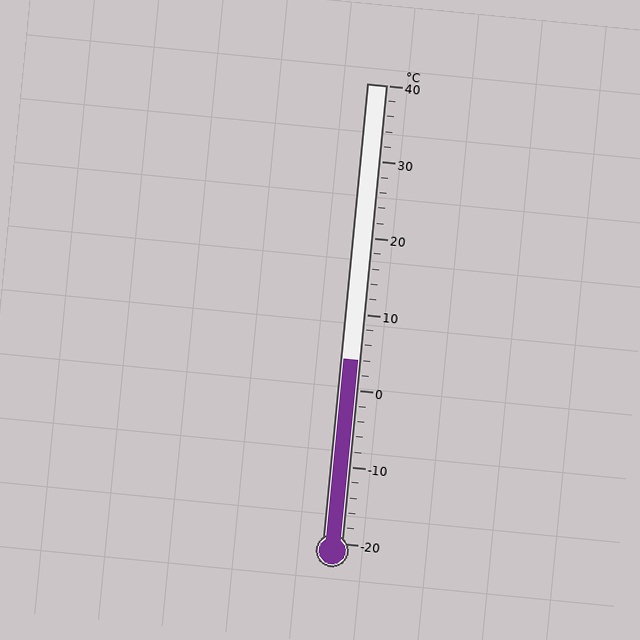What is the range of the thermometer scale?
The thermometer scale ranges from -20°C to 40°C.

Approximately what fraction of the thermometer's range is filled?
The thermometer is filled to approximately 40% of its range.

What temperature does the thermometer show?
The thermometer shows approximately 4°C.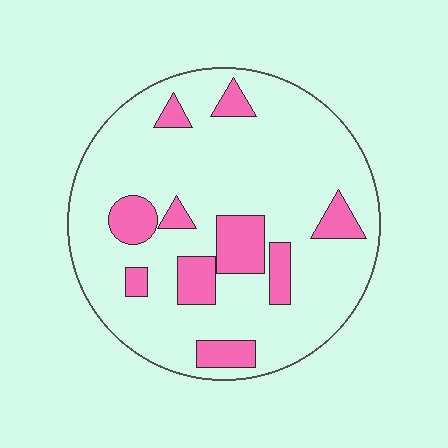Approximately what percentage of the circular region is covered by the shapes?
Approximately 20%.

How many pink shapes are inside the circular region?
10.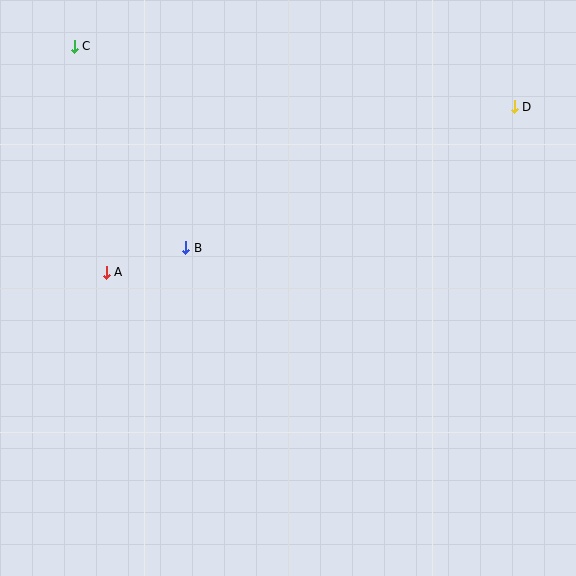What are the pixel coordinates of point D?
Point D is at (514, 107).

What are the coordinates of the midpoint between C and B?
The midpoint between C and B is at (130, 147).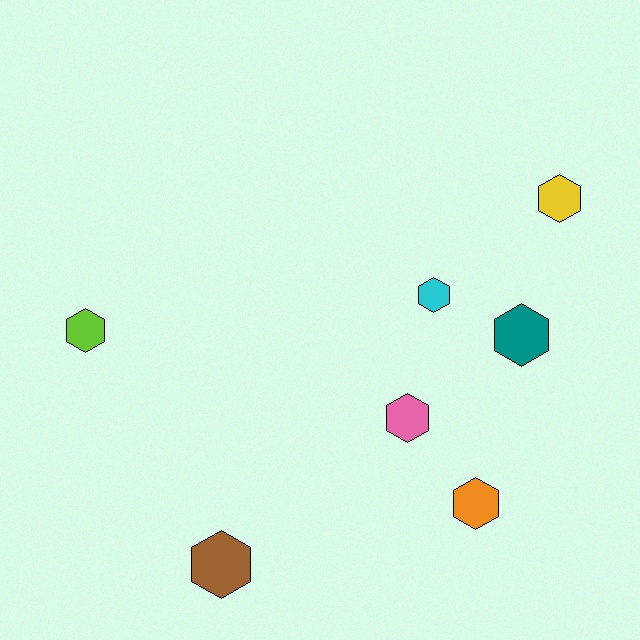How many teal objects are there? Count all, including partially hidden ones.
There is 1 teal object.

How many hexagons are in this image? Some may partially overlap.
There are 7 hexagons.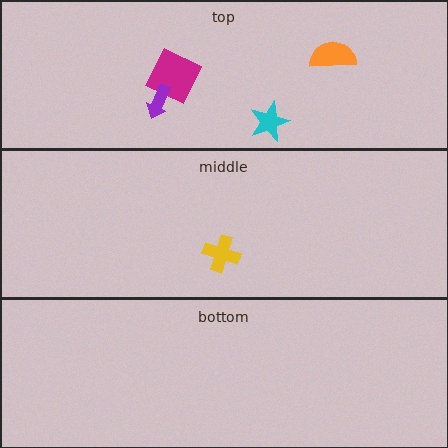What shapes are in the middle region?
The yellow cross.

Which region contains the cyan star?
The top region.